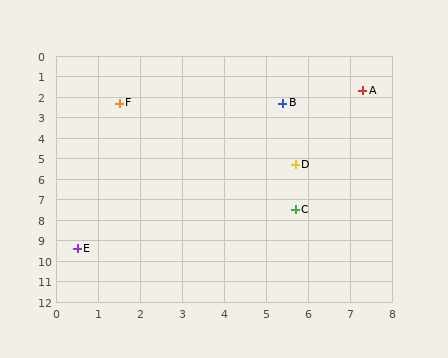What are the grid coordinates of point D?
Point D is at approximately (5.7, 5.3).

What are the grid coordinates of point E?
Point E is at approximately (0.5, 9.4).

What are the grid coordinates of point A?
Point A is at approximately (7.3, 1.7).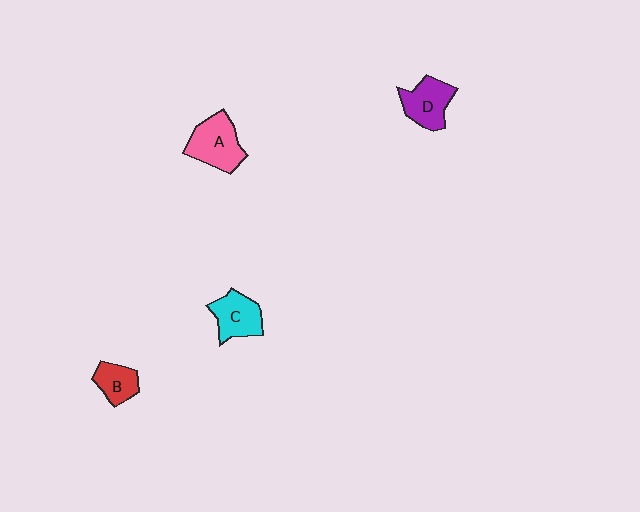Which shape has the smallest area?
Shape B (red).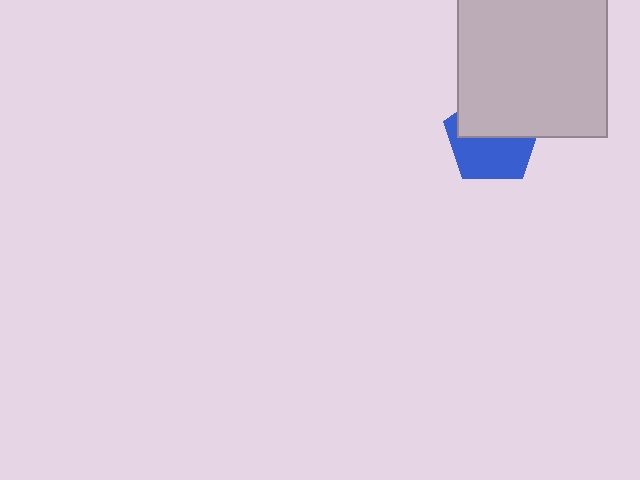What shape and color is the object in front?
The object in front is a light gray square.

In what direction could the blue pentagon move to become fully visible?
The blue pentagon could move down. That would shift it out from behind the light gray square entirely.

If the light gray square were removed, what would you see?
You would see the complete blue pentagon.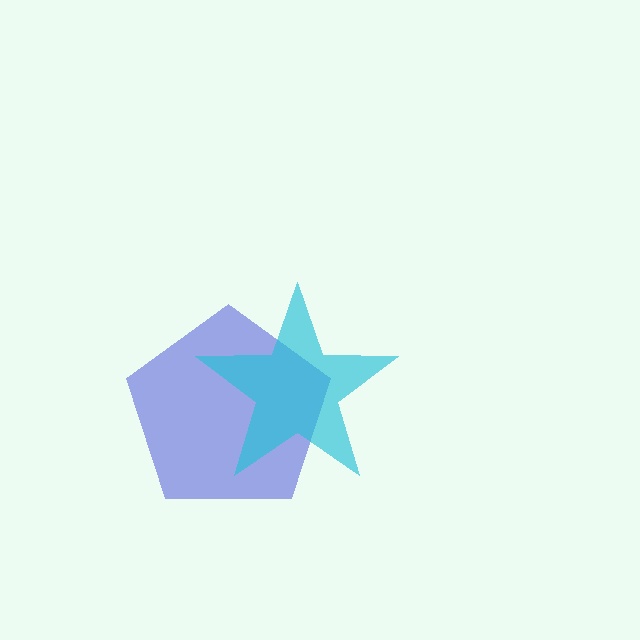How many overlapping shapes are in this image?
There are 2 overlapping shapes in the image.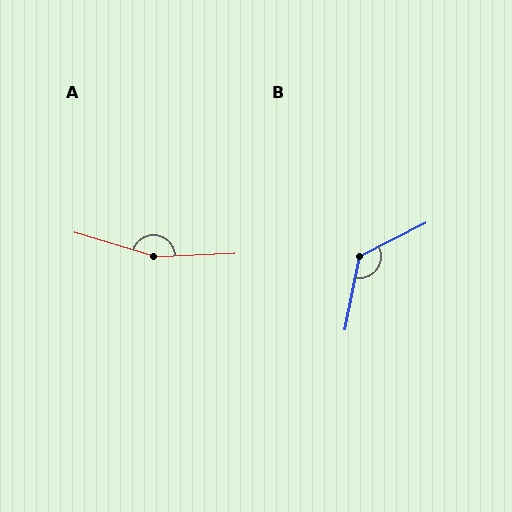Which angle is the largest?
A, at approximately 161 degrees.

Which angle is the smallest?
B, at approximately 128 degrees.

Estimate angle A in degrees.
Approximately 161 degrees.